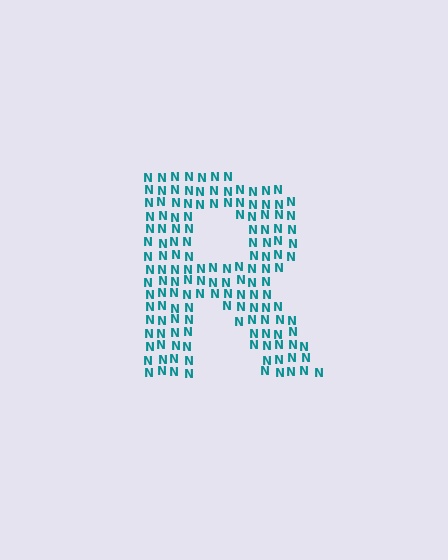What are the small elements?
The small elements are letter N's.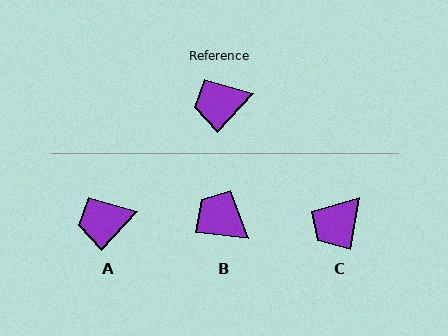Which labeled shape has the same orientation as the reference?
A.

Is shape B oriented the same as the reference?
No, it is off by about 53 degrees.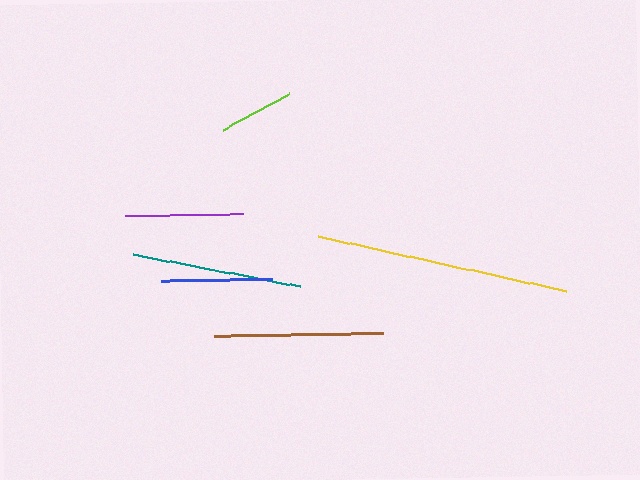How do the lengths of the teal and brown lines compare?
The teal and brown lines are approximately the same length.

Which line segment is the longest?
The yellow line is the longest at approximately 254 pixels.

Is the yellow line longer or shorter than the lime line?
The yellow line is longer than the lime line.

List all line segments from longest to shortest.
From longest to shortest: yellow, teal, brown, purple, blue, lime.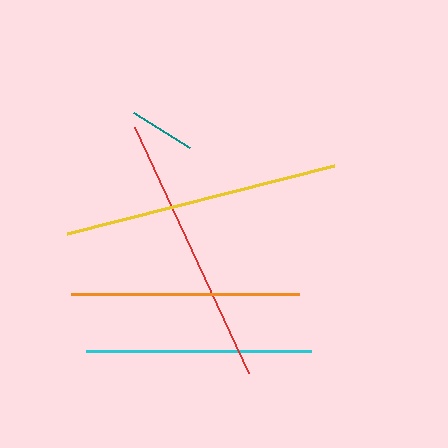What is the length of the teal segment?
The teal segment is approximately 66 pixels long.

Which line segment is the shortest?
The teal line is the shortest at approximately 66 pixels.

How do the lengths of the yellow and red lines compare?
The yellow and red lines are approximately the same length.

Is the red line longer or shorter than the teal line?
The red line is longer than the teal line.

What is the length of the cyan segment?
The cyan segment is approximately 225 pixels long.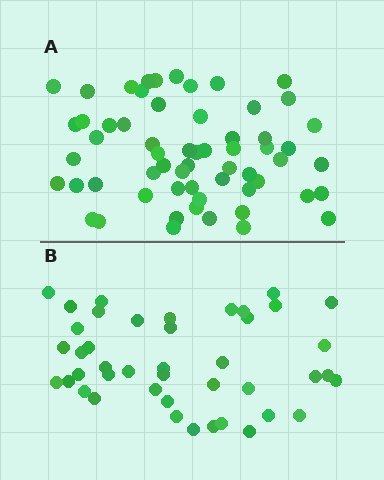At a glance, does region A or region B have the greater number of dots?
Region A (the top region) has more dots.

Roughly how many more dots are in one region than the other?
Region A has approximately 15 more dots than region B.